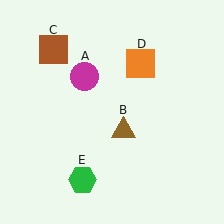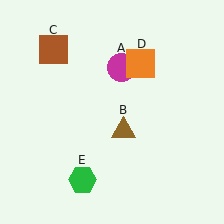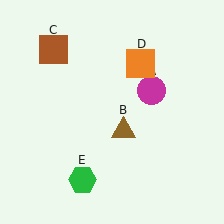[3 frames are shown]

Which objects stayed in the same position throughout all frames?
Brown triangle (object B) and brown square (object C) and orange square (object D) and green hexagon (object E) remained stationary.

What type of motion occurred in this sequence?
The magenta circle (object A) rotated clockwise around the center of the scene.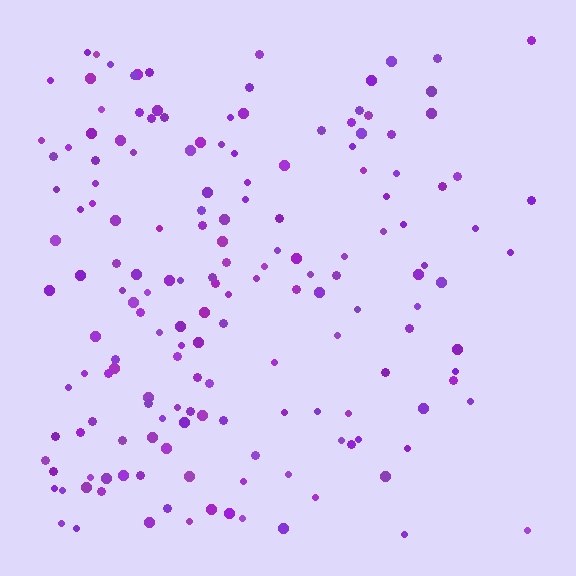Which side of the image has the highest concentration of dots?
The left.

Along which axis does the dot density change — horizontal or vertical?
Horizontal.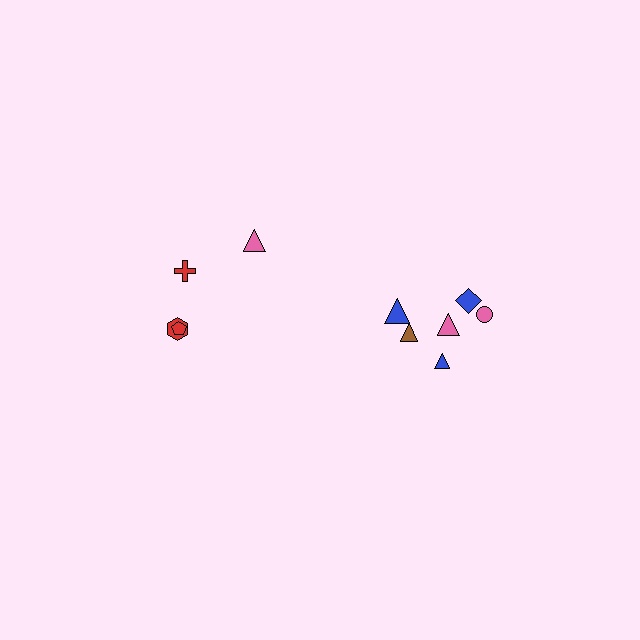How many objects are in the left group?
There are 4 objects.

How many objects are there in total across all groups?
There are 10 objects.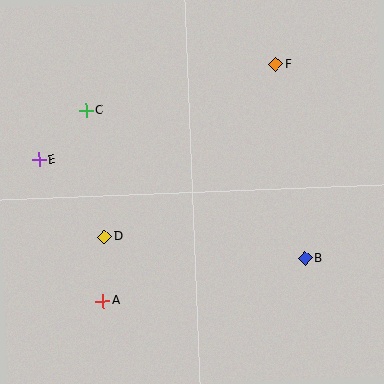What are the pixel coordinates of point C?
Point C is at (86, 110).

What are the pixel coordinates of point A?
Point A is at (103, 301).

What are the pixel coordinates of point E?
Point E is at (39, 160).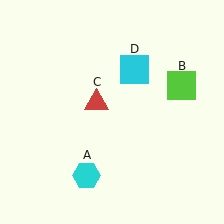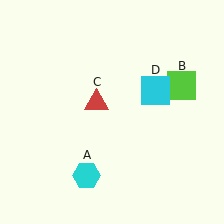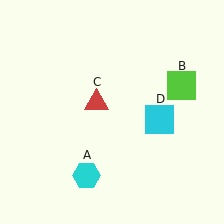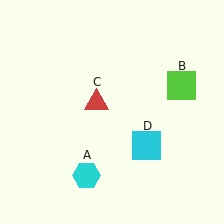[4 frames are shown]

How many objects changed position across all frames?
1 object changed position: cyan square (object D).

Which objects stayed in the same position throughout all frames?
Cyan hexagon (object A) and lime square (object B) and red triangle (object C) remained stationary.